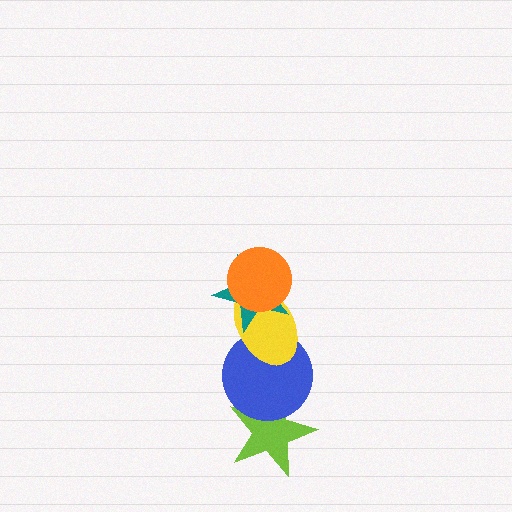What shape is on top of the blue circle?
The yellow ellipse is on top of the blue circle.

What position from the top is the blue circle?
The blue circle is 4th from the top.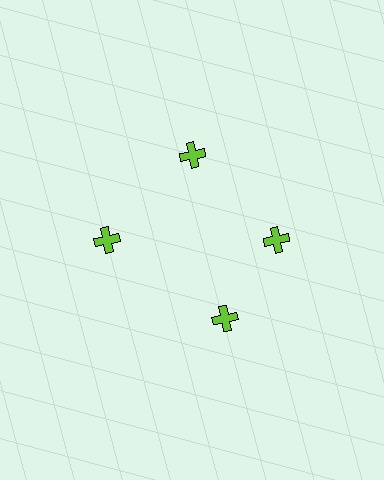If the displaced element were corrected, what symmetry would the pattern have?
It would have 4-fold rotational symmetry — the pattern would map onto itself every 90 degrees.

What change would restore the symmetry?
The symmetry would be restored by rotating it back into even spacing with its neighbors so that all 4 crosses sit at equal angles and equal distance from the center.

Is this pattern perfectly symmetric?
No. The 4 lime crosses are arranged in a ring, but one element near the 6 o'clock position is rotated out of alignment along the ring, breaking the 4-fold rotational symmetry.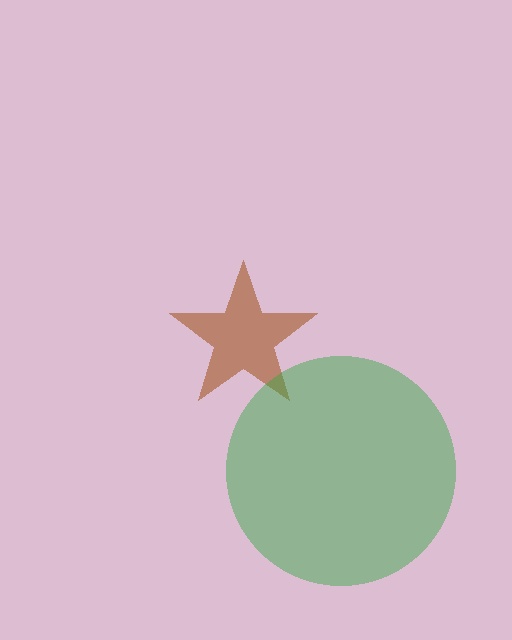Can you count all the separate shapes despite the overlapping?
Yes, there are 2 separate shapes.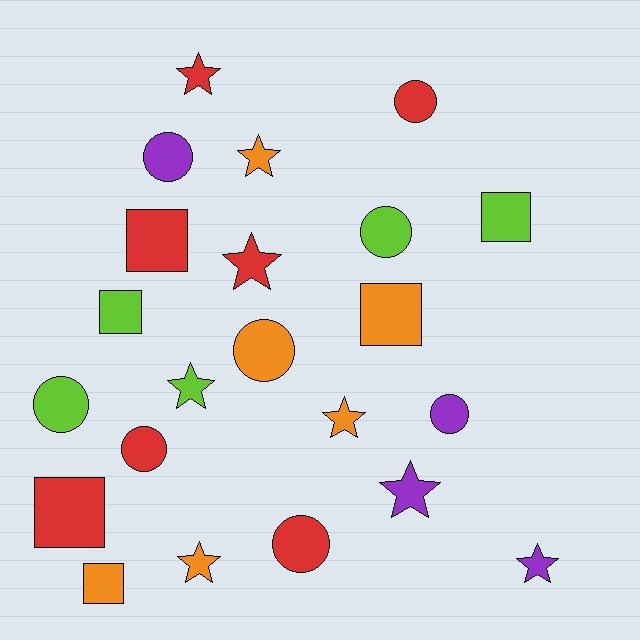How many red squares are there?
There are 2 red squares.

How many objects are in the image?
There are 22 objects.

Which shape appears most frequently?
Circle, with 8 objects.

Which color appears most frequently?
Red, with 7 objects.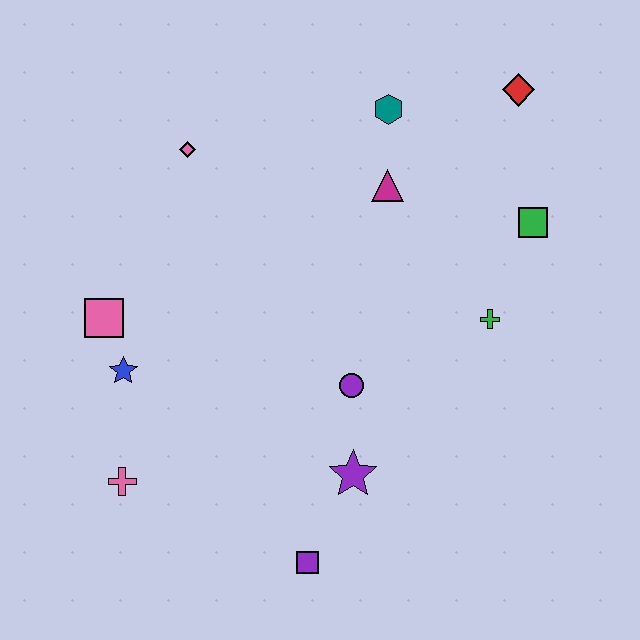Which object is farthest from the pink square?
The red diamond is farthest from the pink square.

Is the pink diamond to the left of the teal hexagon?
Yes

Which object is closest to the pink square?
The blue star is closest to the pink square.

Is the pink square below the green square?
Yes